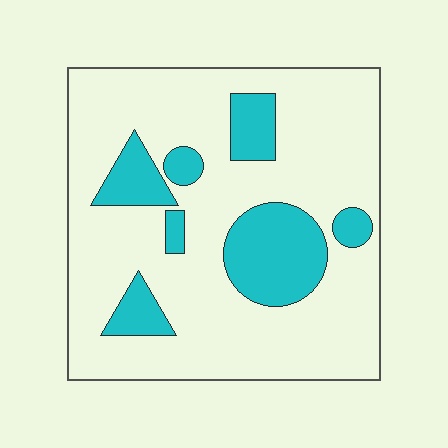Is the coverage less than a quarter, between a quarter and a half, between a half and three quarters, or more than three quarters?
Less than a quarter.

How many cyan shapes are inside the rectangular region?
7.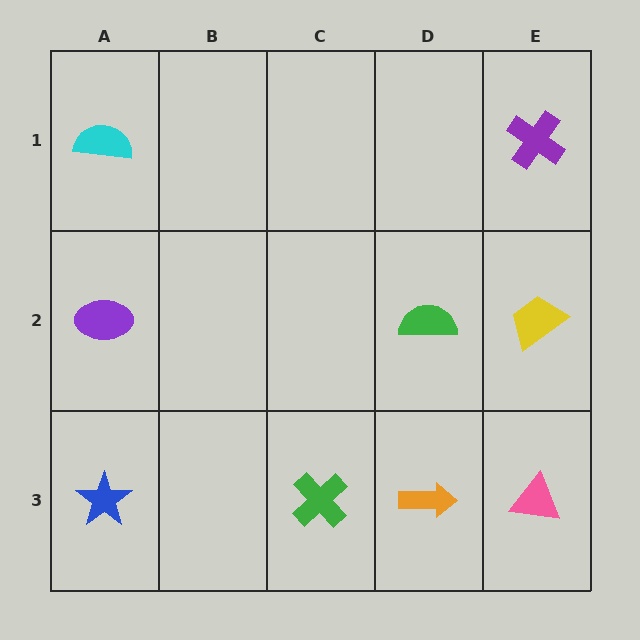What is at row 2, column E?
A yellow trapezoid.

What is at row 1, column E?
A purple cross.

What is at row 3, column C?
A green cross.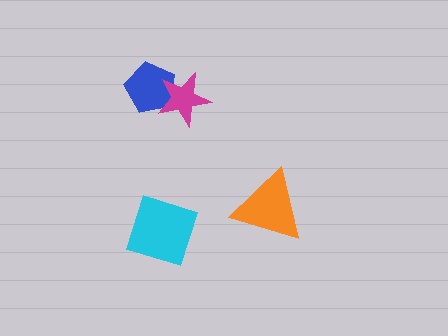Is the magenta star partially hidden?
No, no other shape covers it.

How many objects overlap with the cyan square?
0 objects overlap with the cyan square.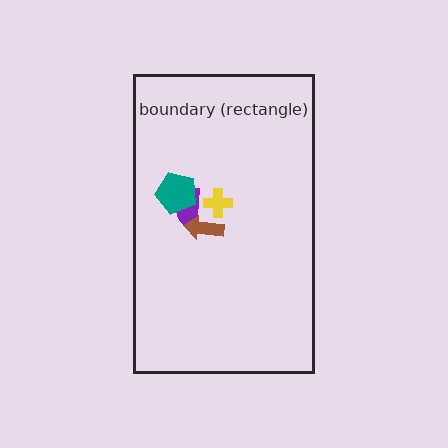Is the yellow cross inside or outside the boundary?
Inside.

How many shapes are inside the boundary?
4 inside, 0 outside.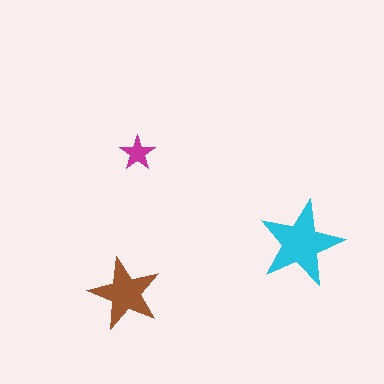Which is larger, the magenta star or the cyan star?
The cyan one.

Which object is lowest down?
The brown star is bottommost.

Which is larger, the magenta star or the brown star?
The brown one.